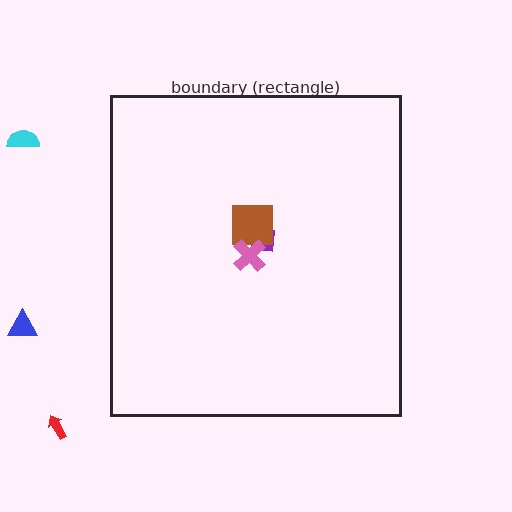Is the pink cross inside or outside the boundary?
Inside.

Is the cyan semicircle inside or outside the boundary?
Outside.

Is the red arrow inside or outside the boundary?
Outside.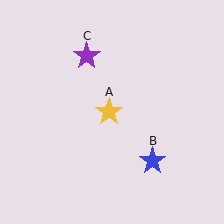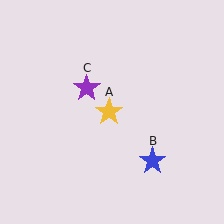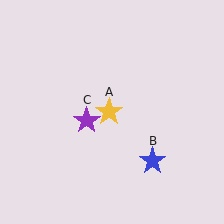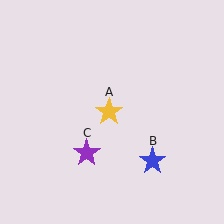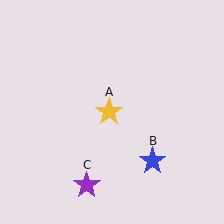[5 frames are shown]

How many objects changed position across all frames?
1 object changed position: purple star (object C).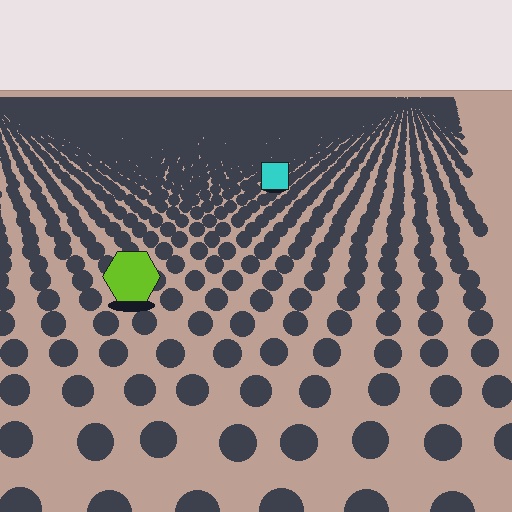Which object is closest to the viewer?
The lime hexagon is closest. The texture marks near it are larger and more spread out.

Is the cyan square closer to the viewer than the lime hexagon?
No. The lime hexagon is closer — you can tell from the texture gradient: the ground texture is coarser near it.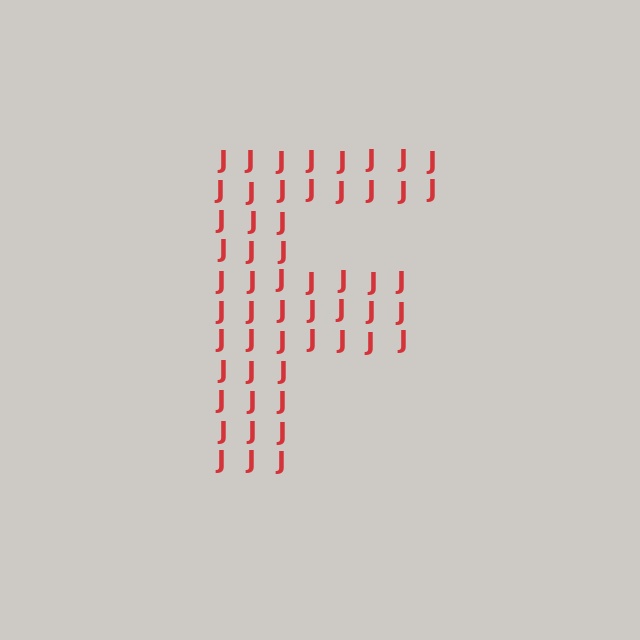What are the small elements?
The small elements are letter J's.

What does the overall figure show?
The overall figure shows the letter F.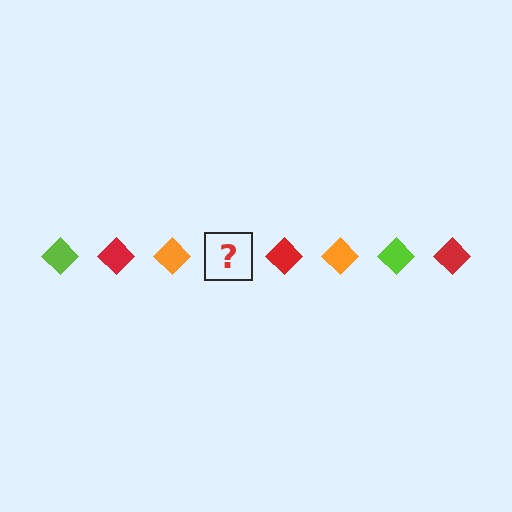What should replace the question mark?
The question mark should be replaced with a lime diamond.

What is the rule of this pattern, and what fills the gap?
The rule is that the pattern cycles through lime, red, orange diamonds. The gap should be filled with a lime diamond.